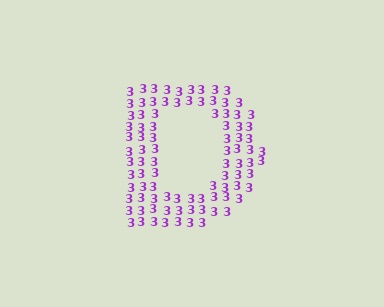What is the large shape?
The large shape is the letter D.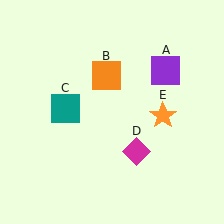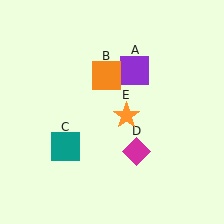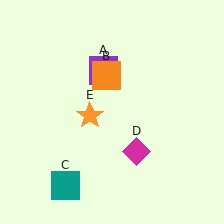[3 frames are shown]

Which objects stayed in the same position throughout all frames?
Orange square (object B) and magenta diamond (object D) remained stationary.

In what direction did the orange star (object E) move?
The orange star (object E) moved left.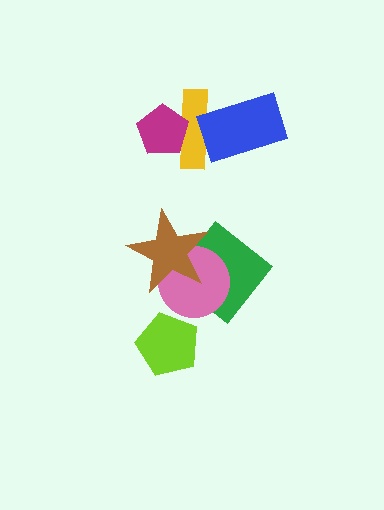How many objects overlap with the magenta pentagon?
1 object overlaps with the magenta pentagon.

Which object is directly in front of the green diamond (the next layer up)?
The pink circle is directly in front of the green diamond.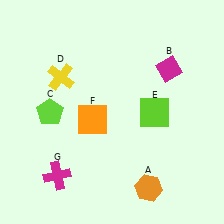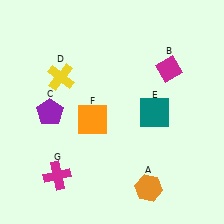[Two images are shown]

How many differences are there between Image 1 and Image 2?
There are 2 differences between the two images.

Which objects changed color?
C changed from lime to purple. E changed from lime to teal.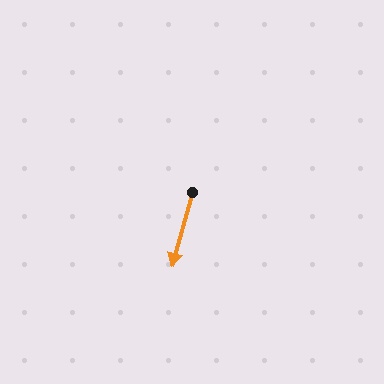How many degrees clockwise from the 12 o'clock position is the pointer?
Approximately 196 degrees.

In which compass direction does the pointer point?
South.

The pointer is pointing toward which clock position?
Roughly 7 o'clock.